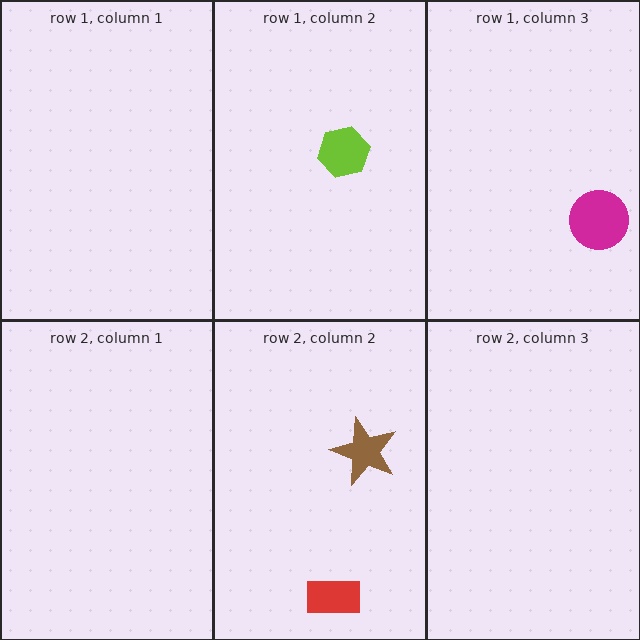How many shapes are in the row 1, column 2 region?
1.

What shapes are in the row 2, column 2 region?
The brown star, the red rectangle.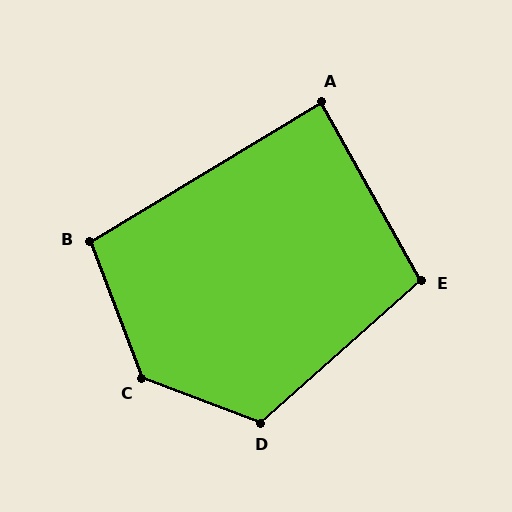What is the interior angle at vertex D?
Approximately 118 degrees (obtuse).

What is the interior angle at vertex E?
Approximately 102 degrees (obtuse).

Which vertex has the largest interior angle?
C, at approximately 132 degrees.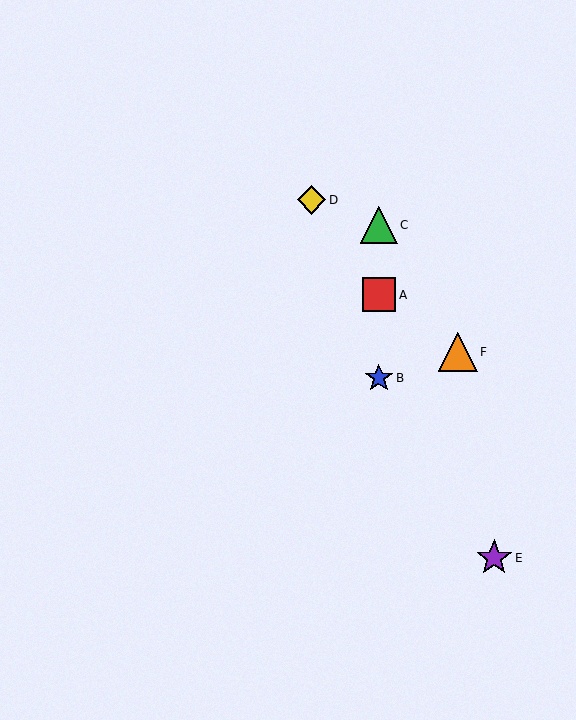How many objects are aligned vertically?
3 objects (A, B, C) are aligned vertically.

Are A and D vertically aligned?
No, A is at x≈379 and D is at x≈312.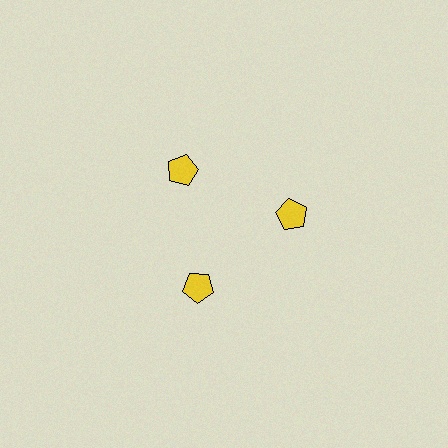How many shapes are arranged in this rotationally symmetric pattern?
There are 3 shapes, arranged in 3 groups of 1.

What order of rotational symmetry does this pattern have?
This pattern has 3-fold rotational symmetry.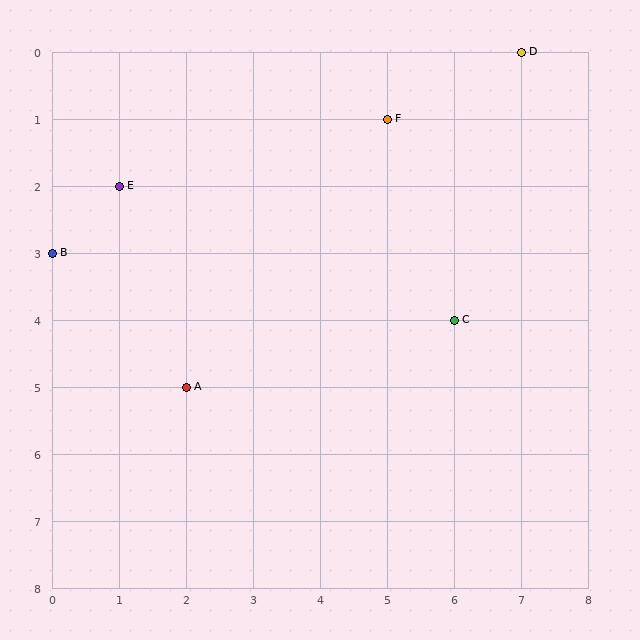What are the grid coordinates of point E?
Point E is at grid coordinates (1, 2).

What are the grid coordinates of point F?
Point F is at grid coordinates (5, 1).